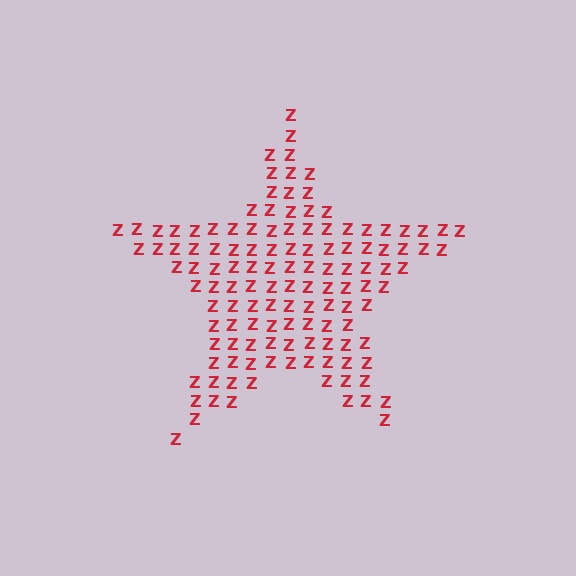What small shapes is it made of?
It is made of small letter Z's.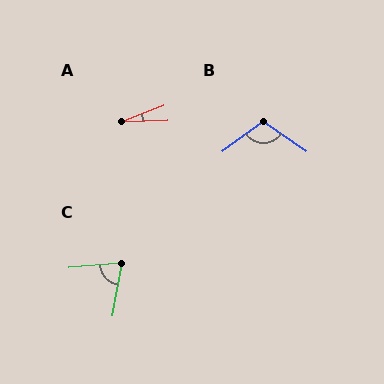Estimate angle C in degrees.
Approximately 74 degrees.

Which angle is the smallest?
A, at approximately 20 degrees.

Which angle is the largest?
B, at approximately 109 degrees.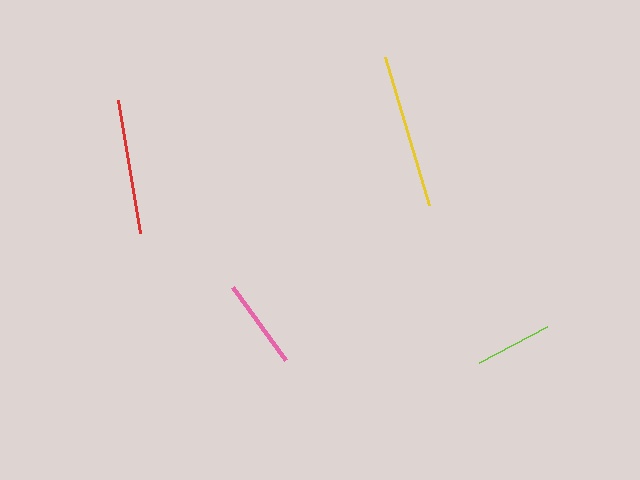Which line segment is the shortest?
The lime line is the shortest at approximately 76 pixels.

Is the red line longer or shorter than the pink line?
The red line is longer than the pink line.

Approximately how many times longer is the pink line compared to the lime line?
The pink line is approximately 1.2 times the length of the lime line.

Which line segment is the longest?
The yellow line is the longest at approximately 155 pixels.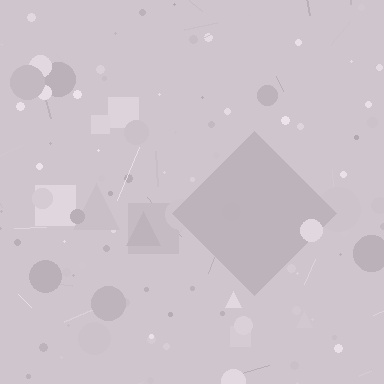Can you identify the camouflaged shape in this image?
The camouflaged shape is a diamond.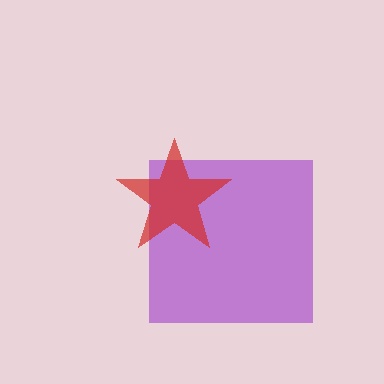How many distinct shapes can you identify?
There are 2 distinct shapes: a purple square, a red star.